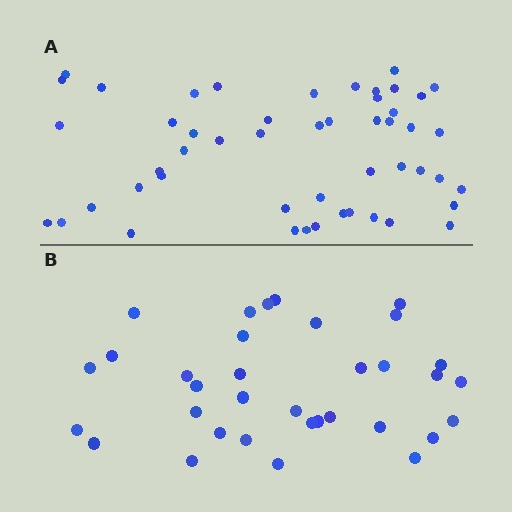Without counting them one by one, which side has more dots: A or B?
Region A (the top region) has more dots.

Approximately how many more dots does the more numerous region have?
Region A has approximately 15 more dots than region B.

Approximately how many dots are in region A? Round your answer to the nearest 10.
About 50 dots.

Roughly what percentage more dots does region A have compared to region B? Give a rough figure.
About 45% more.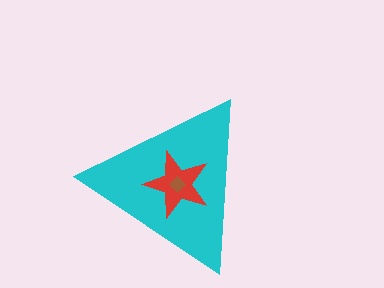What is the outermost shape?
The cyan triangle.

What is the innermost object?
The brown diamond.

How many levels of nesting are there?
3.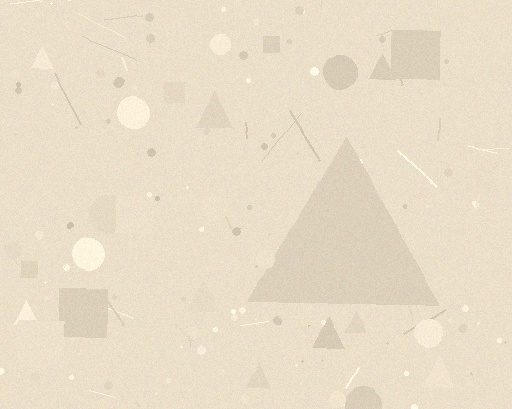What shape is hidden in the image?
A triangle is hidden in the image.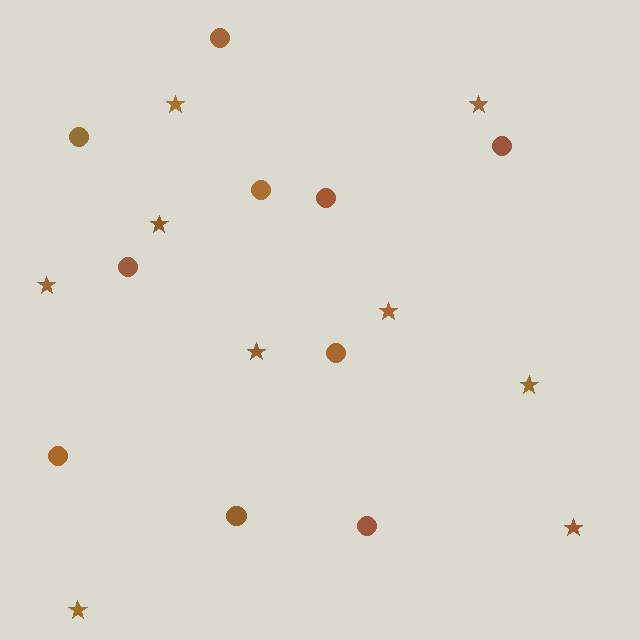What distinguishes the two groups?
There are 2 groups: one group of circles (10) and one group of stars (9).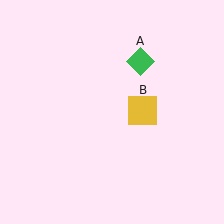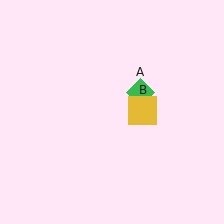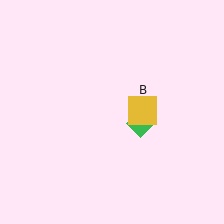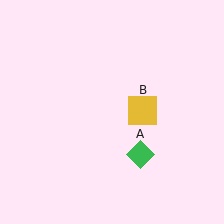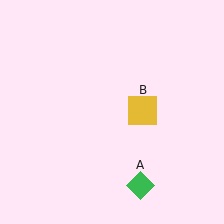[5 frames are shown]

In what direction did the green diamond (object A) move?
The green diamond (object A) moved down.